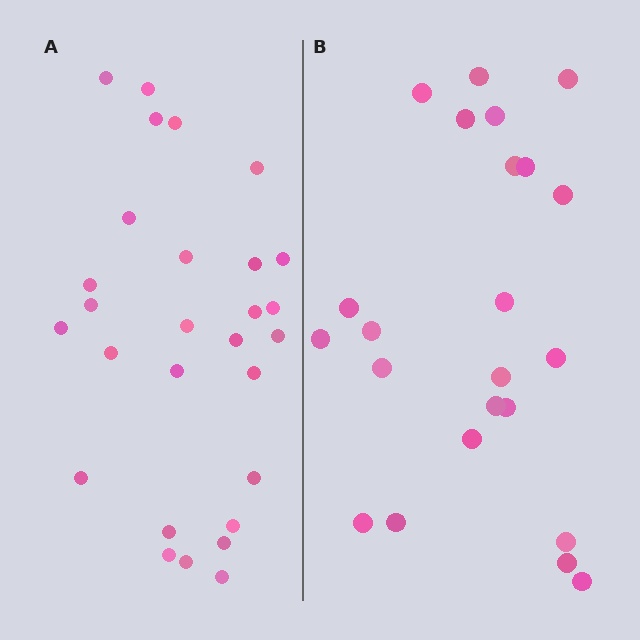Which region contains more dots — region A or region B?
Region A (the left region) has more dots.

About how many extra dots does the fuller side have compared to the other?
Region A has about 5 more dots than region B.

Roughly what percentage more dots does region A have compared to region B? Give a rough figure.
About 20% more.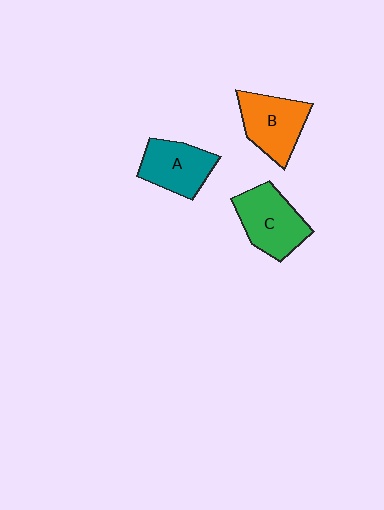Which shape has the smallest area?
Shape A (teal).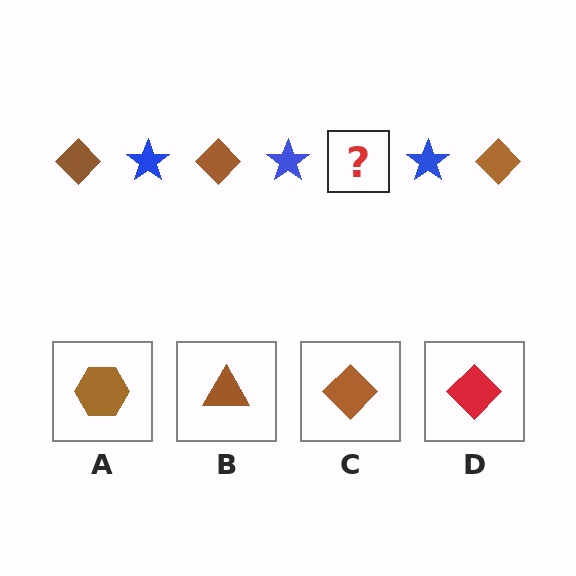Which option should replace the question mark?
Option C.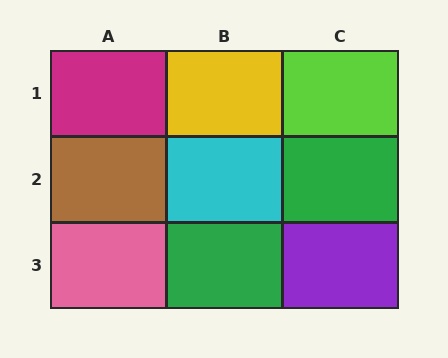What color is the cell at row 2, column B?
Cyan.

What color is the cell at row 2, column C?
Green.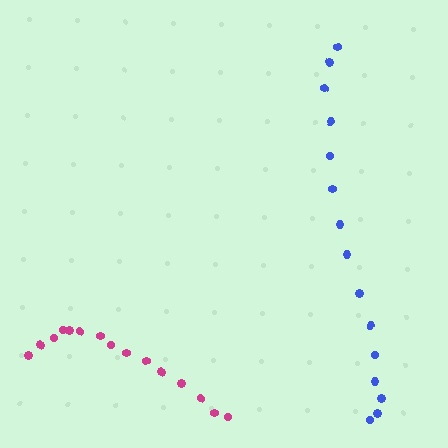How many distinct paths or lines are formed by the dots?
There are 2 distinct paths.